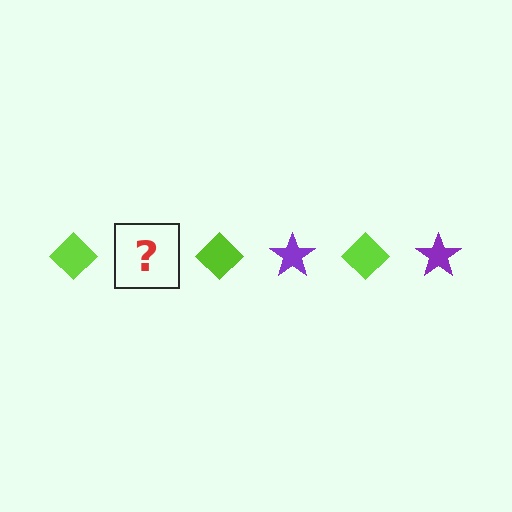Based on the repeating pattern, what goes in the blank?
The blank should be a purple star.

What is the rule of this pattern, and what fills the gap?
The rule is that the pattern alternates between lime diamond and purple star. The gap should be filled with a purple star.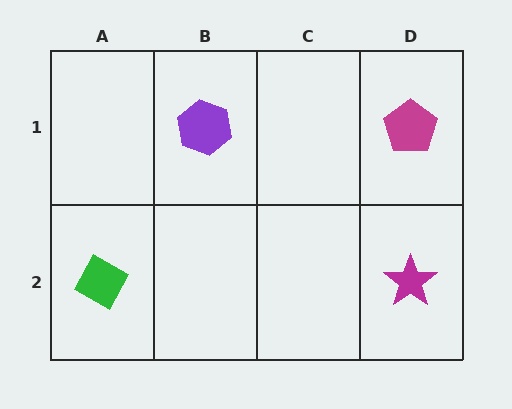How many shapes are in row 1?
2 shapes.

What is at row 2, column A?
A green diamond.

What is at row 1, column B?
A purple hexagon.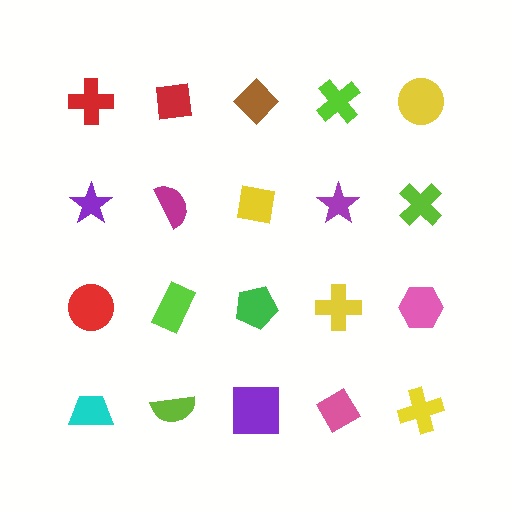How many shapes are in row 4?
5 shapes.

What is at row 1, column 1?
A red cross.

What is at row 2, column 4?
A purple star.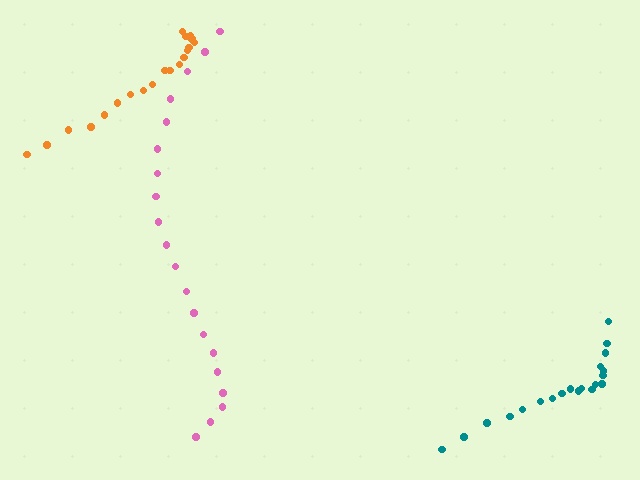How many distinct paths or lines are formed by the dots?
There are 3 distinct paths.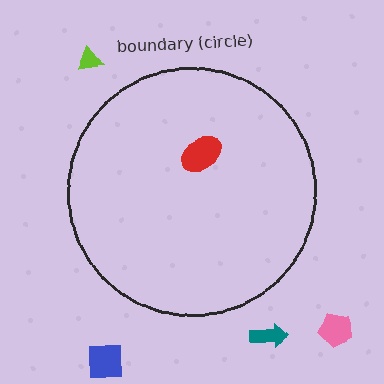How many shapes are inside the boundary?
1 inside, 4 outside.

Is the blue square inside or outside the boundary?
Outside.